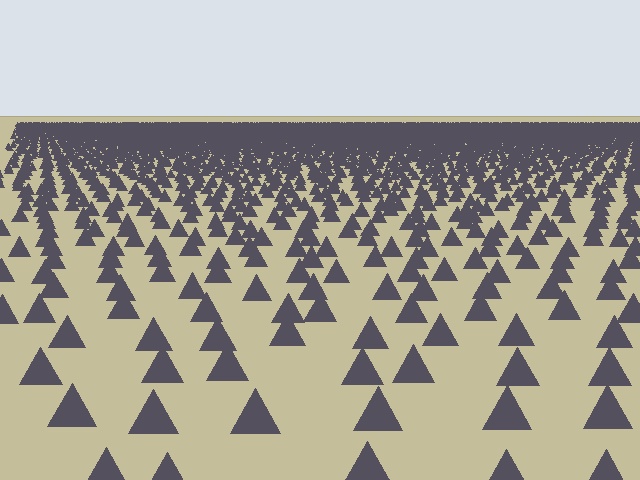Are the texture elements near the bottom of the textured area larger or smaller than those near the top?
Larger. Near the bottom, elements are closer to the viewer and appear at a bigger on-screen size.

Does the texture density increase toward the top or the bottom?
Density increases toward the top.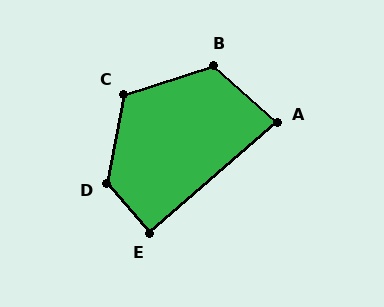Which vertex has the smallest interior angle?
A, at approximately 83 degrees.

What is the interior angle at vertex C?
Approximately 118 degrees (obtuse).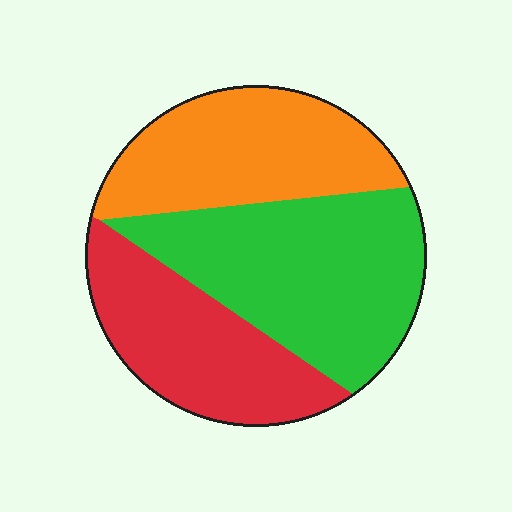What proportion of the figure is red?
Red takes up between a quarter and a half of the figure.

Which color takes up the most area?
Green, at roughly 40%.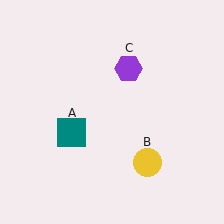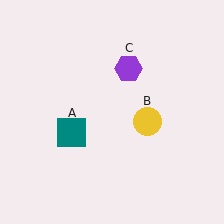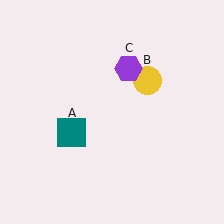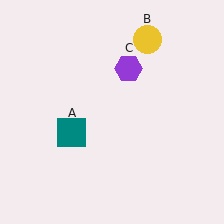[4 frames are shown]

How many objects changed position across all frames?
1 object changed position: yellow circle (object B).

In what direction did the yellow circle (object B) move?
The yellow circle (object B) moved up.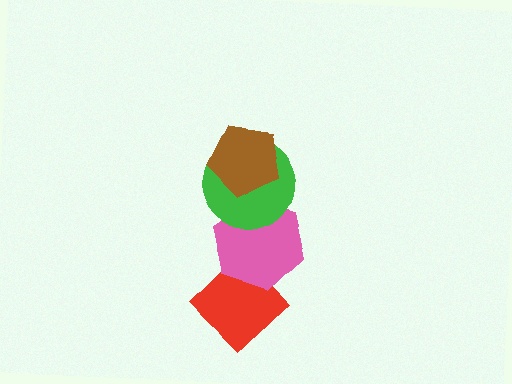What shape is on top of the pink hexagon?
The green circle is on top of the pink hexagon.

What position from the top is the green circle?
The green circle is 2nd from the top.